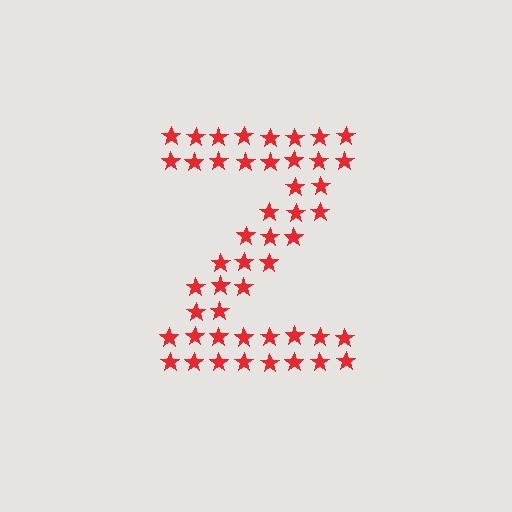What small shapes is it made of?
It is made of small stars.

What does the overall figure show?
The overall figure shows the letter Z.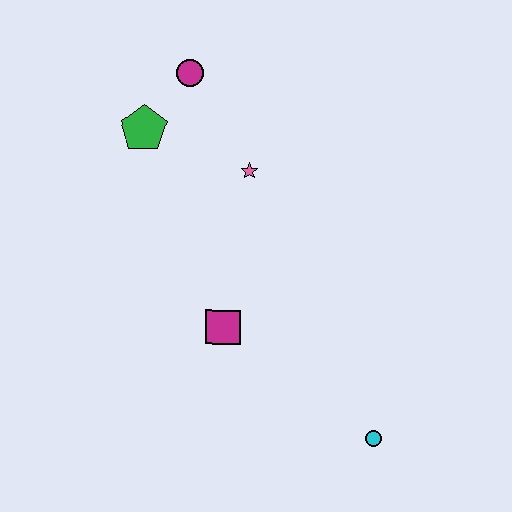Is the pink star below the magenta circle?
Yes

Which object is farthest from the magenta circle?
The cyan circle is farthest from the magenta circle.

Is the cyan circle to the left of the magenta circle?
No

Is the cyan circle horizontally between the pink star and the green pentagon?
No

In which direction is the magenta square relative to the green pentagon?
The magenta square is below the green pentagon.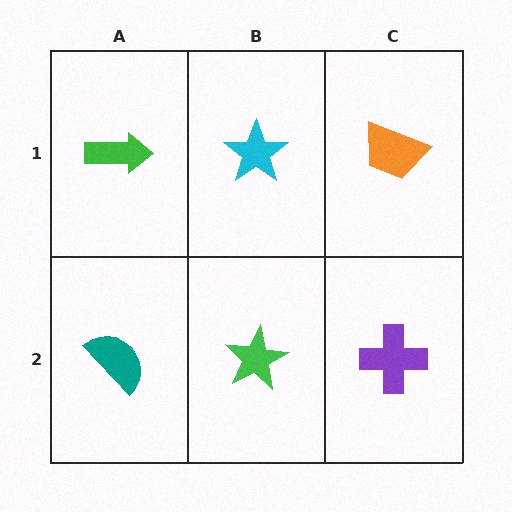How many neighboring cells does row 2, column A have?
2.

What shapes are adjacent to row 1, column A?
A teal semicircle (row 2, column A), a cyan star (row 1, column B).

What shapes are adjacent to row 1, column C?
A purple cross (row 2, column C), a cyan star (row 1, column B).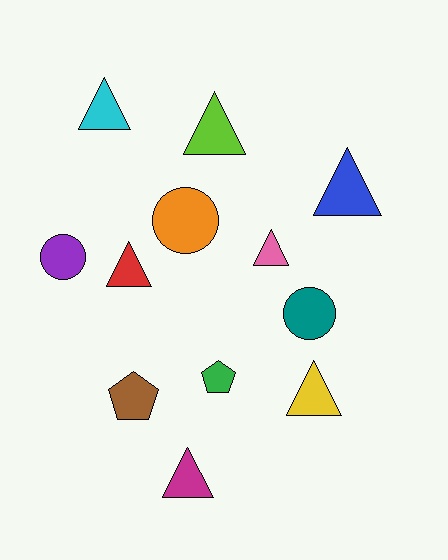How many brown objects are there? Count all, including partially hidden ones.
There is 1 brown object.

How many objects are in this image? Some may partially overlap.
There are 12 objects.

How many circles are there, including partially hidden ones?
There are 3 circles.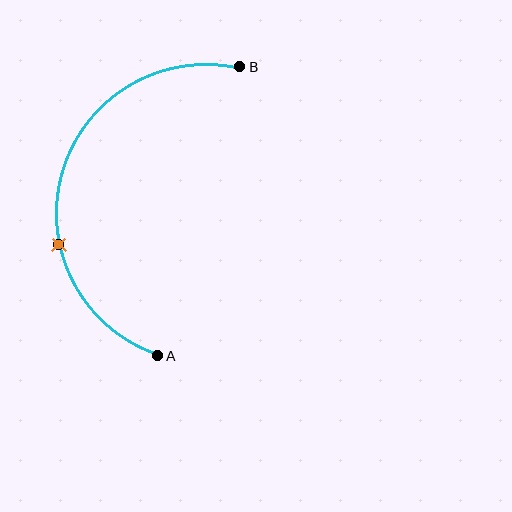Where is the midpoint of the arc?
The arc midpoint is the point on the curve farthest from the straight line joining A and B. It sits to the left of that line.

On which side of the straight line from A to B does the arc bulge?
The arc bulges to the left of the straight line connecting A and B.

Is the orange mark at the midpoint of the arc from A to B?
No. The orange mark lies on the arc but is closer to endpoint A. The arc midpoint would be at the point on the curve equidistant along the arc from both A and B.